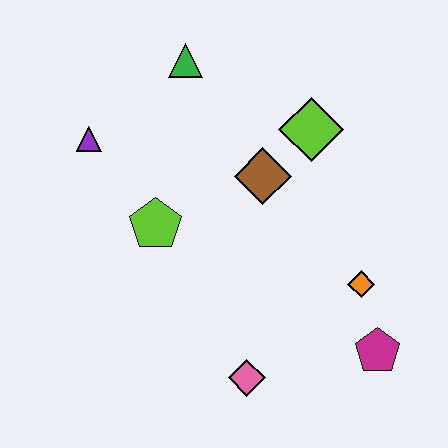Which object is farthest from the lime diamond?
The pink diamond is farthest from the lime diamond.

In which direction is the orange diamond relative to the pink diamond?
The orange diamond is to the right of the pink diamond.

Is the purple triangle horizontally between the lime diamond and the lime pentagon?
No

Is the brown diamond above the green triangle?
No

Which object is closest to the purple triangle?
The lime pentagon is closest to the purple triangle.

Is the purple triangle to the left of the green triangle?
Yes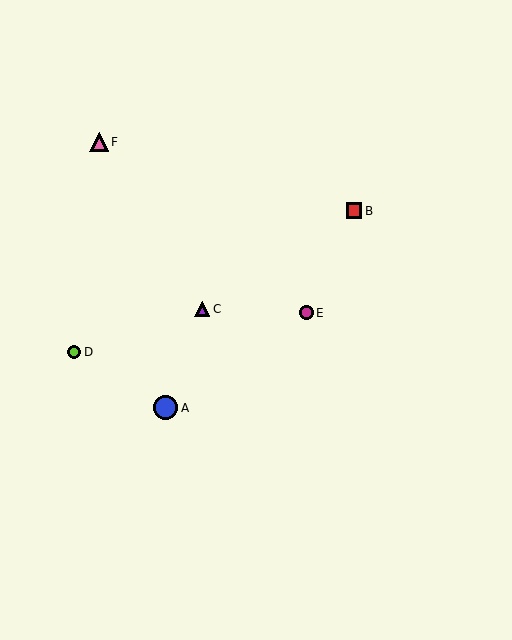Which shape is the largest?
The blue circle (labeled A) is the largest.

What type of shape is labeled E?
Shape E is a magenta circle.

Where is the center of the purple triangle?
The center of the purple triangle is at (202, 309).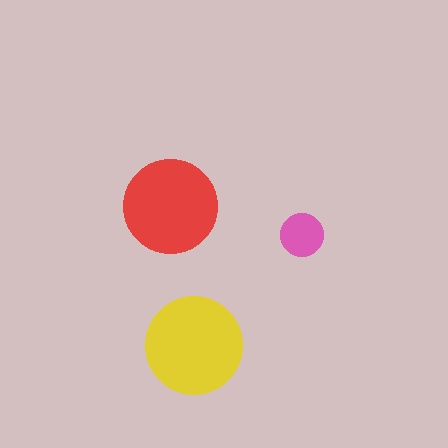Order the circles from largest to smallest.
the yellow one, the red one, the pink one.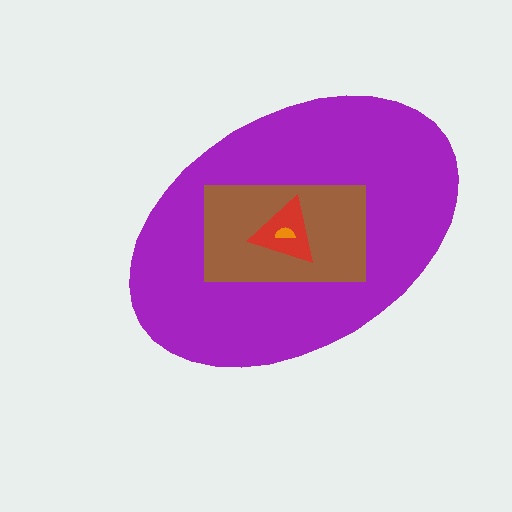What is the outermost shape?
The purple ellipse.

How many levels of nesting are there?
4.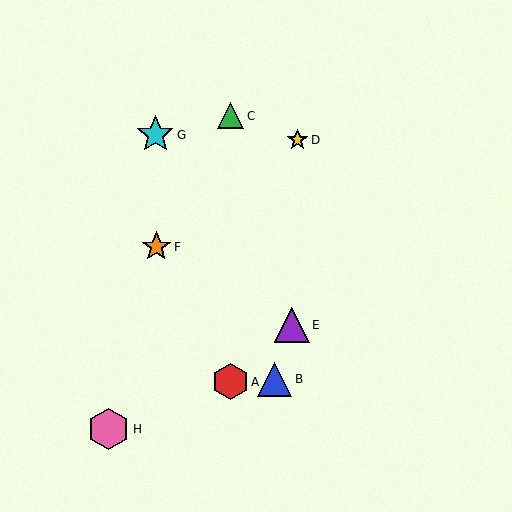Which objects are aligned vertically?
Objects A, C are aligned vertically.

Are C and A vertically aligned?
Yes, both are at x≈230.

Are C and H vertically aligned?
No, C is at x≈230 and H is at x≈109.